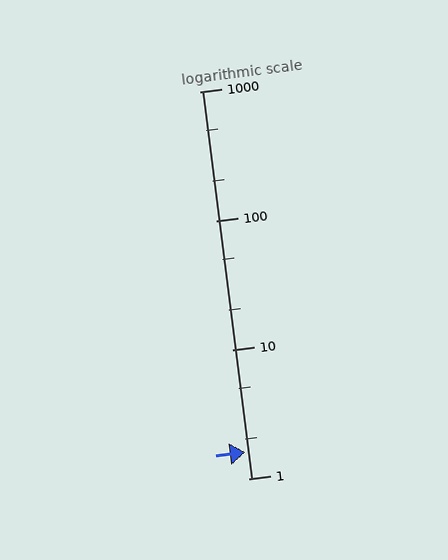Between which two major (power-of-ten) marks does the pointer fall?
The pointer is between 1 and 10.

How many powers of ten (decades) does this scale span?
The scale spans 3 decades, from 1 to 1000.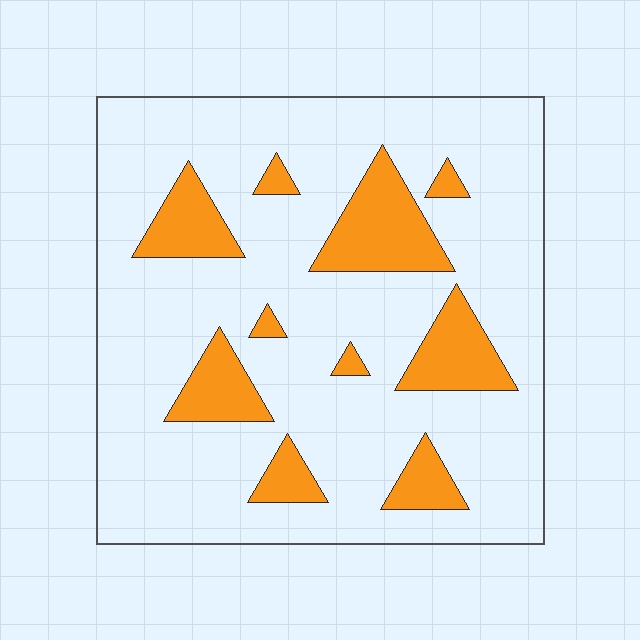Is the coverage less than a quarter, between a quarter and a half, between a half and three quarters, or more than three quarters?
Less than a quarter.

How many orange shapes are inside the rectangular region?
10.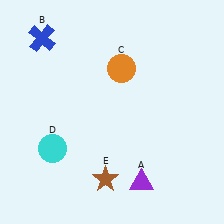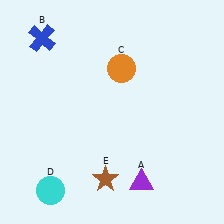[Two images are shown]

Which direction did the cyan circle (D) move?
The cyan circle (D) moved down.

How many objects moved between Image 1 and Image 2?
1 object moved between the two images.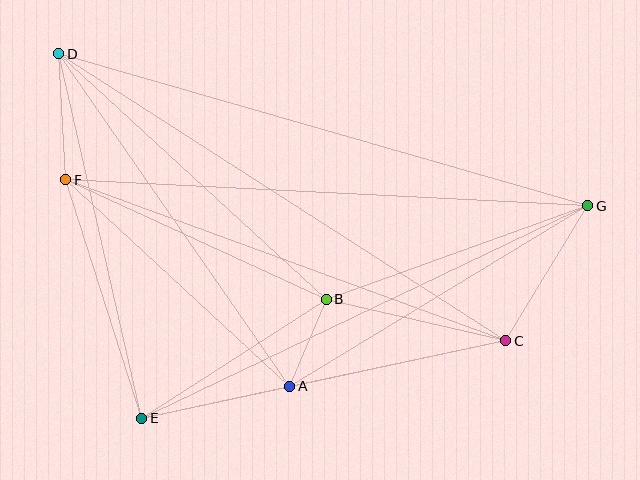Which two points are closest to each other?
Points A and B are closest to each other.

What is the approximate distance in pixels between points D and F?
The distance between D and F is approximately 126 pixels.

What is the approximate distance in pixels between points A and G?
The distance between A and G is approximately 348 pixels.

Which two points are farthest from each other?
Points D and G are farthest from each other.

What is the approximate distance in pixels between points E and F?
The distance between E and F is approximately 250 pixels.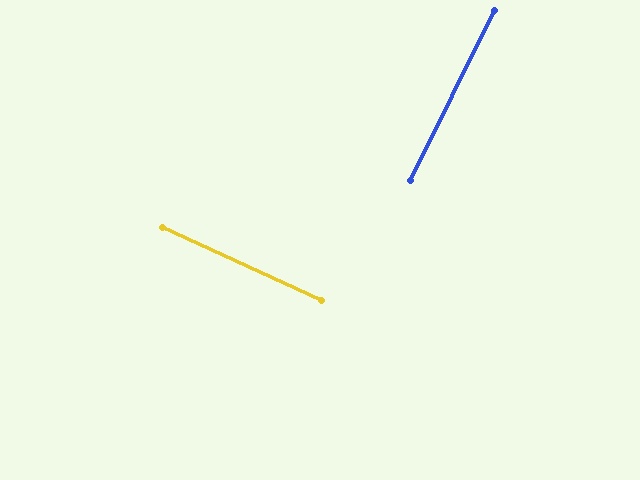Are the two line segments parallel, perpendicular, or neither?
Perpendicular — they meet at approximately 88°.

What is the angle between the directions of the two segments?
Approximately 88 degrees.